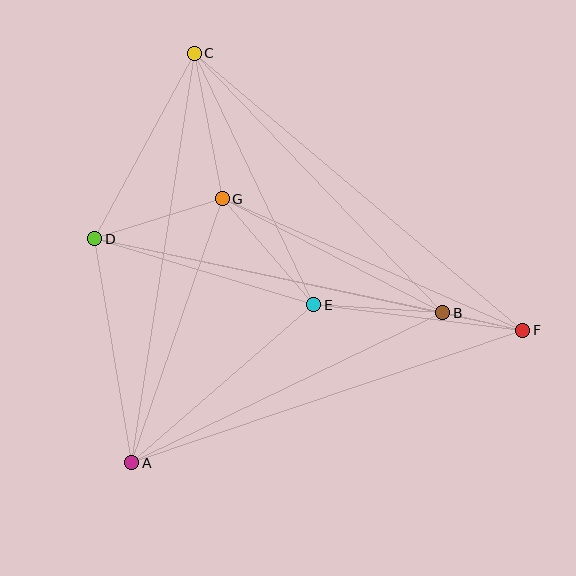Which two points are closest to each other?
Points B and F are closest to each other.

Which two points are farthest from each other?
Points D and F are farthest from each other.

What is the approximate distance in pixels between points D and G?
The distance between D and G is approximately 134 pixels.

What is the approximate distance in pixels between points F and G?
The distance between F and G is approximately 328 pixels.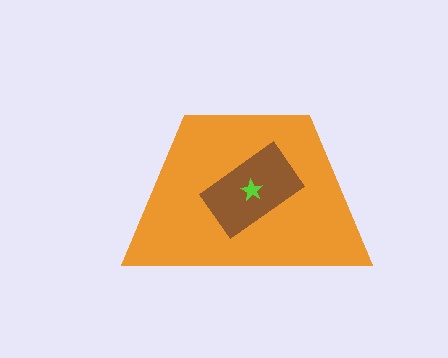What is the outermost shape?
The orange trapezoid.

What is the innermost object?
The lime star.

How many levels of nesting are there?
3.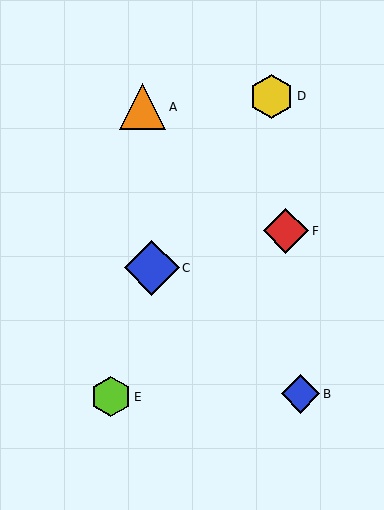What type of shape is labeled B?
Shape B is a blue diamond.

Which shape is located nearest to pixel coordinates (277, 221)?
The red diamond (labeled F) at (286, 231) is nearest to that location.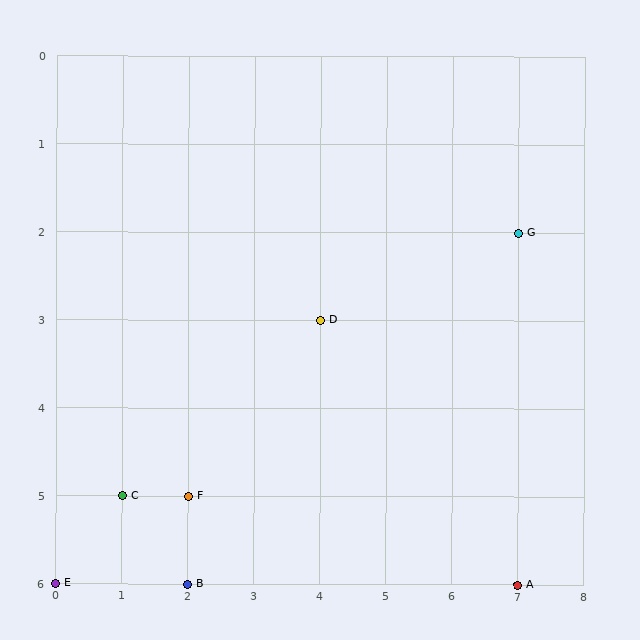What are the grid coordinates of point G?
Point G is at grid coordinates (7, 2).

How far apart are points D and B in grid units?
Points D and B are 2 columns and 3 rows apart (about 3.6 grid units diagonally).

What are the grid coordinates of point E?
Point E is at grid coordinates (0, 6).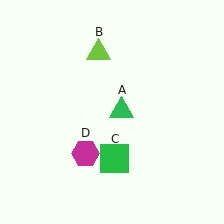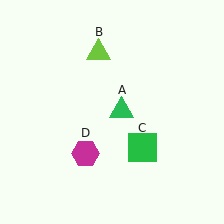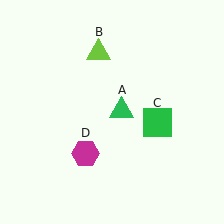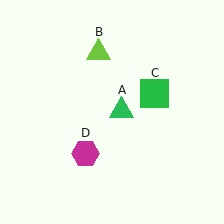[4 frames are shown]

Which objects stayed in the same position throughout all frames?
Green triangle (object A) and lime triangle (object B) and magenta hexagon (object D) remained stationary.